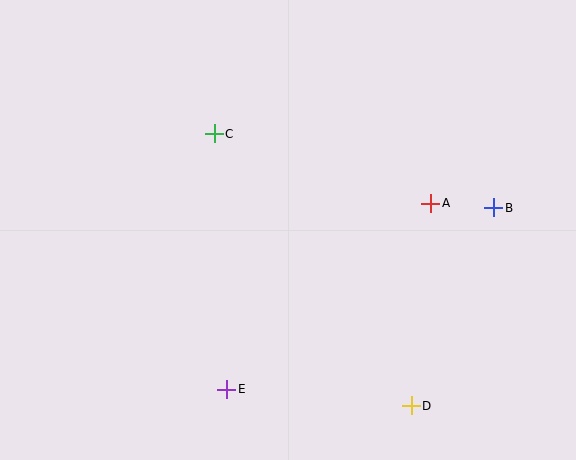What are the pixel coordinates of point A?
Point A is at (431, 203).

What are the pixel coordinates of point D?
Point D is at (411, 406).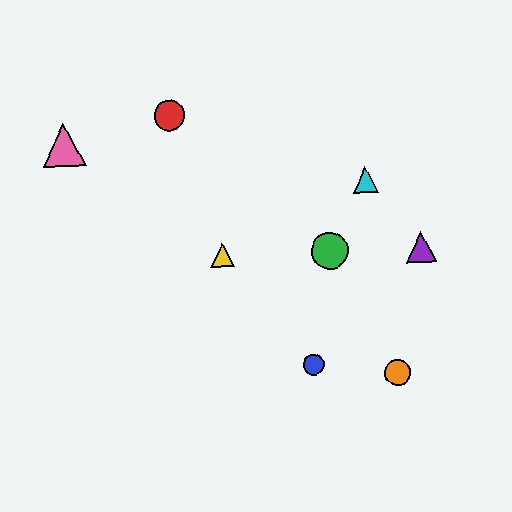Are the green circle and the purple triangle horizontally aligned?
Yes, both are at y≈251.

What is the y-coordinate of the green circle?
The green circle is at y≈251.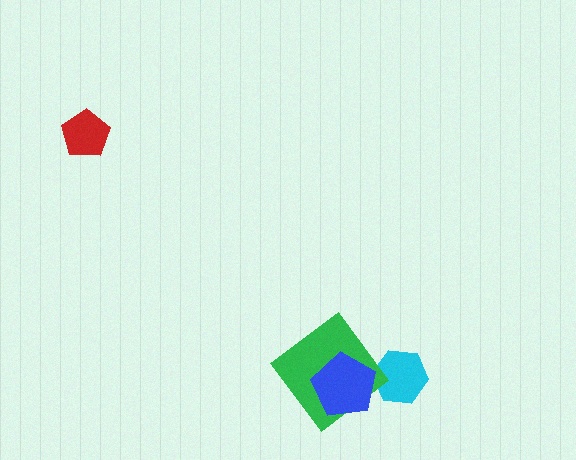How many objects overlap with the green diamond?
1 object overlaps with the green diamond.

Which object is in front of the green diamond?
The blue pentagon is in front of the green diamond.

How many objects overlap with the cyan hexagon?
1 object overlaps with the cyan hexagon.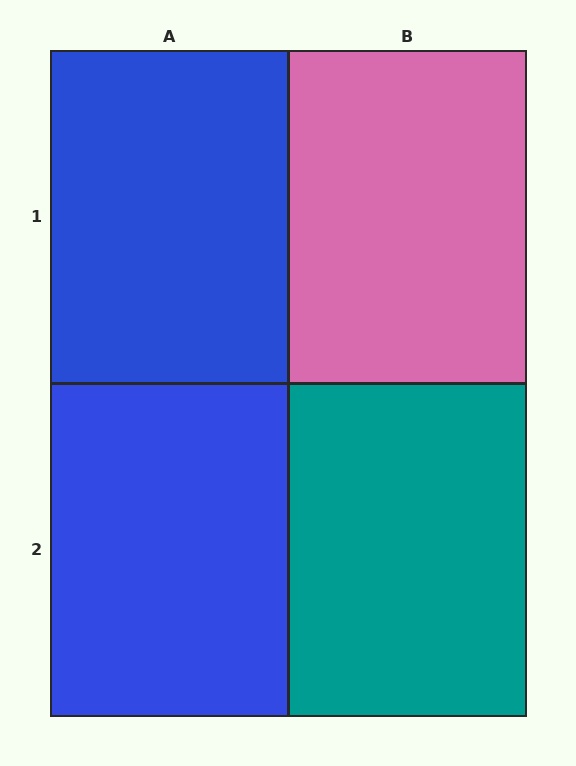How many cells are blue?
2 cells are blue.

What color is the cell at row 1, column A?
Blue.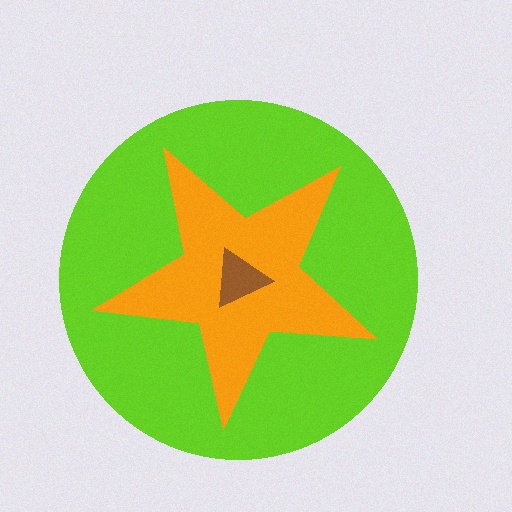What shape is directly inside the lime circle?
The orange star.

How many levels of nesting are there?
3.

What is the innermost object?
The brown triangle.